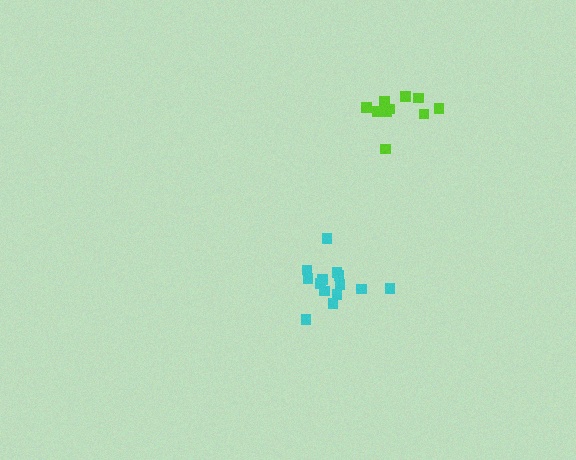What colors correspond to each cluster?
The clusters are colored: cyan, lime.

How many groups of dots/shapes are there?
There are 2 groups.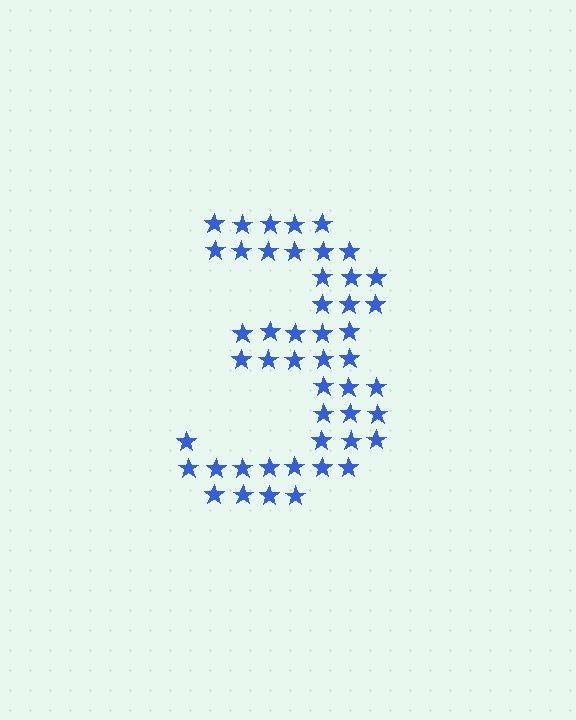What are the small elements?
The small elements are stars.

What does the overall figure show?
The overall figure shows the digit 3.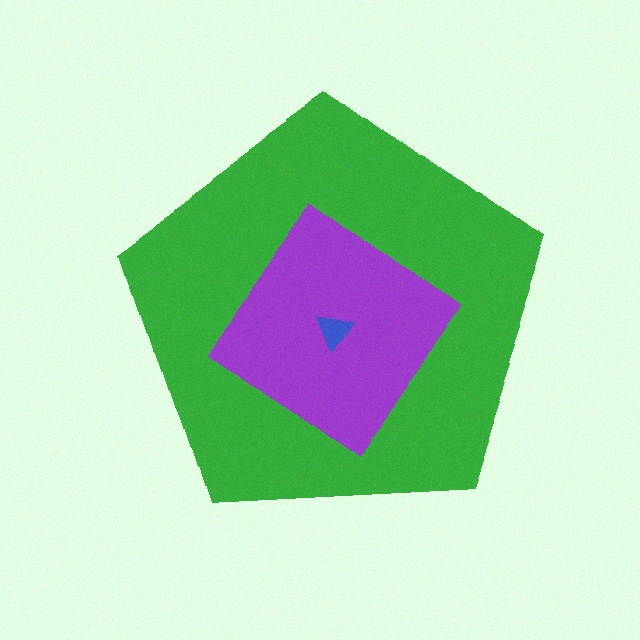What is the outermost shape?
The green pentagon.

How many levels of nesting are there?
3.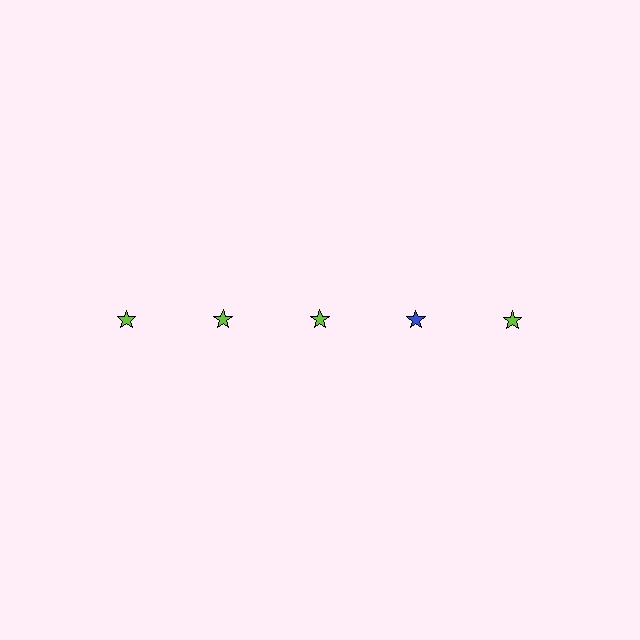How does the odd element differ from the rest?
It has a different color: blue instead of lime.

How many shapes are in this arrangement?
There are 5 shapes arranged in a grid pattern.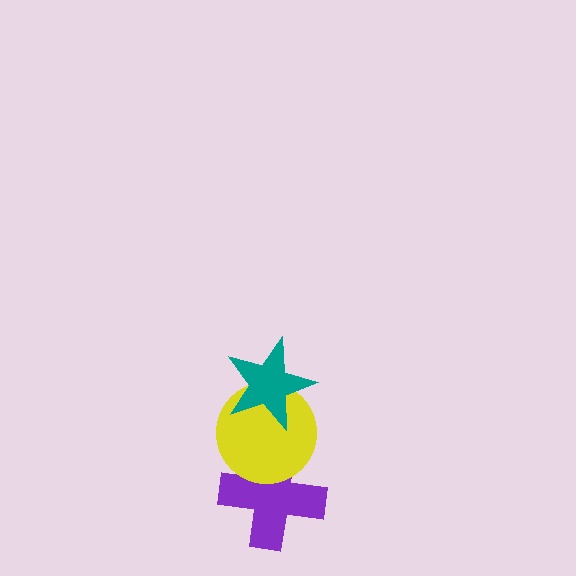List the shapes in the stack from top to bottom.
From top to bottom: the teal star, the yellow circle, the purple cross.